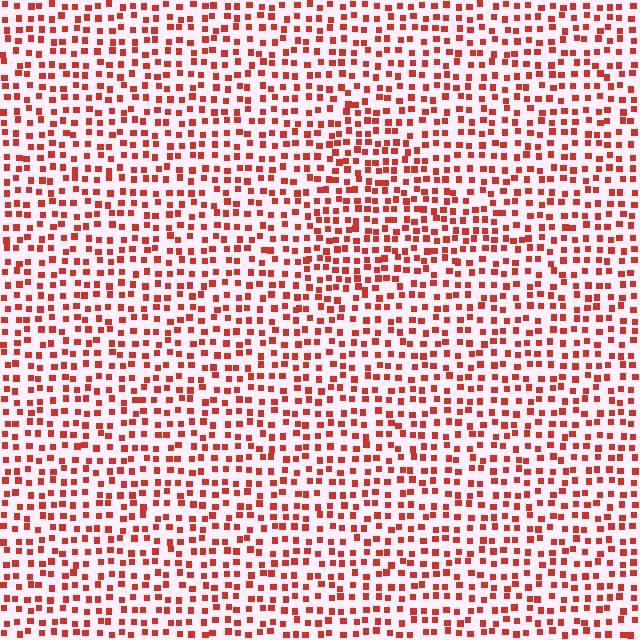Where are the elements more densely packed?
The elements are more densely packed inside the triangle boundary.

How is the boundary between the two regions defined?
The boundary is defined by a change in element density (approximately 1.4x ratio). All elements are the same color, size, and shape.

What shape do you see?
I see a triangle.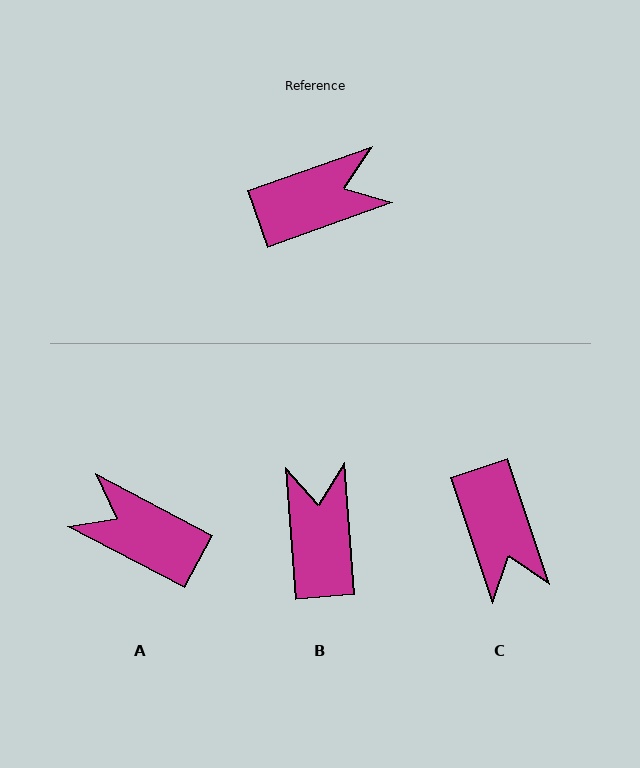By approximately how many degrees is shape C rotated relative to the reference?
Approximately 91 degrees clockwise.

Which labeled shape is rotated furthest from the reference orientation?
A, about 133 degrees away.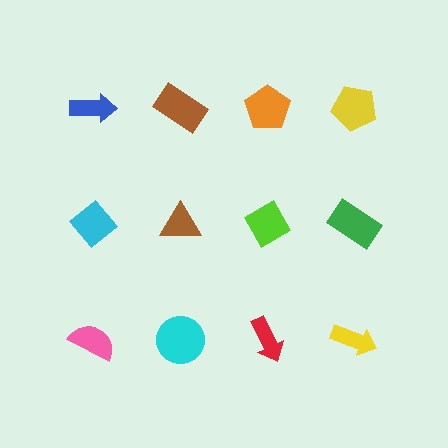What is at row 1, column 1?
A blue arrow.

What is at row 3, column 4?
A yellow arrow.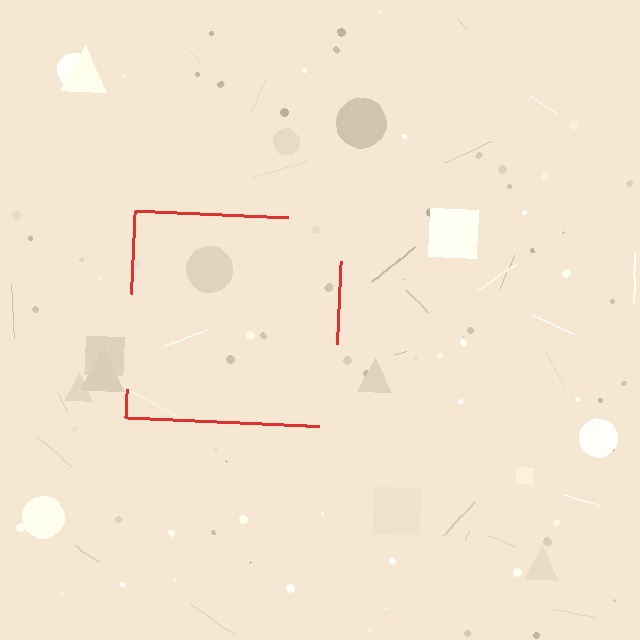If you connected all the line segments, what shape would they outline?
They would outline a square.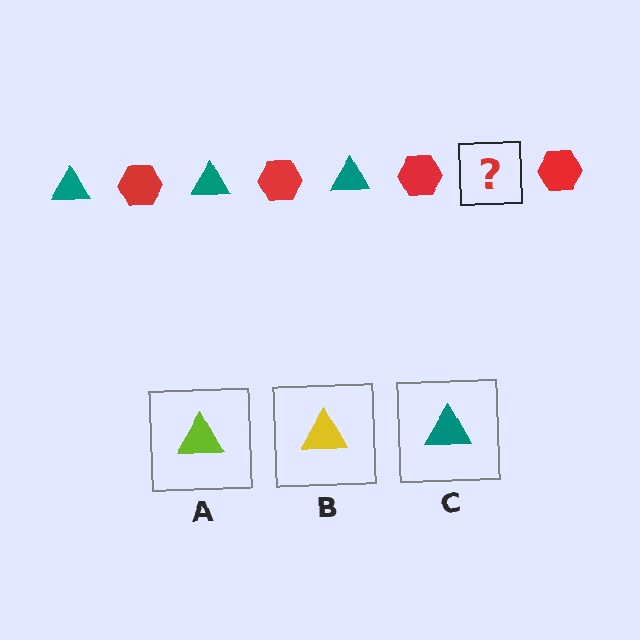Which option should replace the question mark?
Option C.